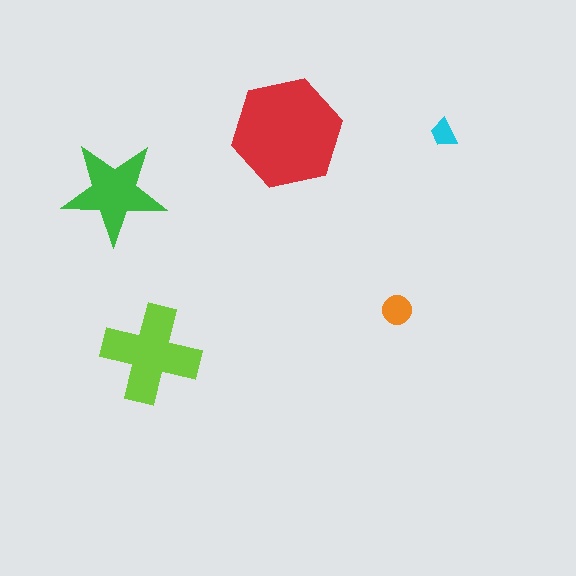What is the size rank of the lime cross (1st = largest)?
2nd.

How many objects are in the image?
There are 5 objects in the image.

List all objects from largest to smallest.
The red hexagon, the lime cross, the green star, the orange circle, the cyan trapezoid.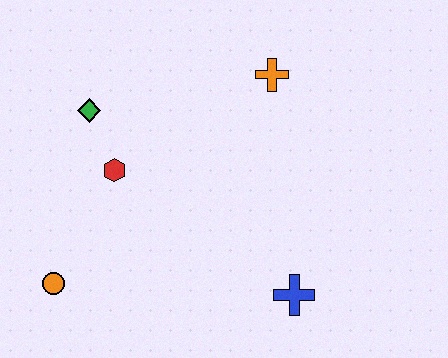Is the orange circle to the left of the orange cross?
Yes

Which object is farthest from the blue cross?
The green diamond is farthest from the blue cross.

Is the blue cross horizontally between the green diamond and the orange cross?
No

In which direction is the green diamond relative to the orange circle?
The green diamond is above the orange circle.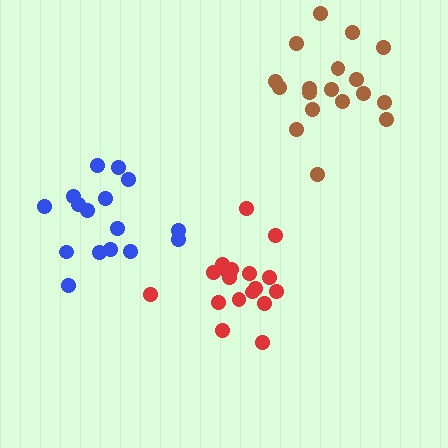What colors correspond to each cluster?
The clusters are colored: red, blue, brown.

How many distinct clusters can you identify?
There are 3 distinct clusters.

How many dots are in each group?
Group 1: 18 dots, Group 2: 16 dots, Group 3: 18 dots (52 total).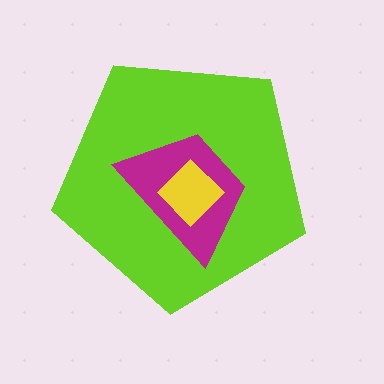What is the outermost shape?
The lime pentagon.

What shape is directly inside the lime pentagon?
The magenta trapezoid.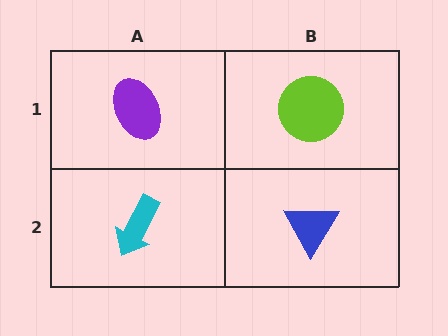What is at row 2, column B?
A blue triangle.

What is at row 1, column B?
A lime circle.